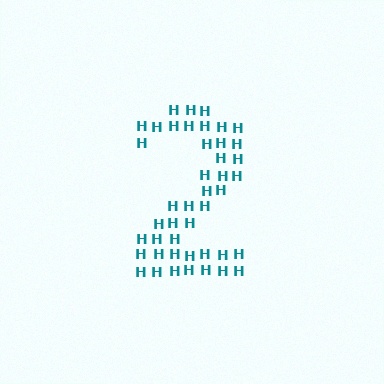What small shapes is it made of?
It is made of small letter H's.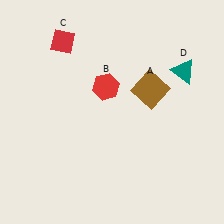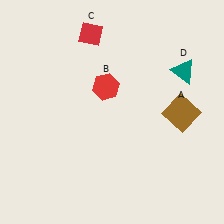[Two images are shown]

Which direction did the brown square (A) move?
The brown square (A) moved right.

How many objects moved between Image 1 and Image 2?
2 objects moved between the two images.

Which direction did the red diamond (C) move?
The red diamond (C) moved right.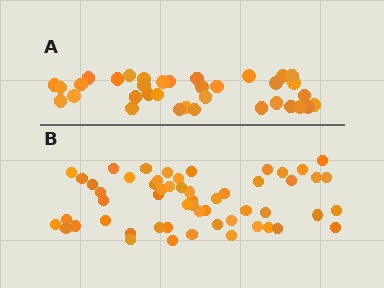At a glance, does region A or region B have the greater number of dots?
Region B (the bottom region) has more dots.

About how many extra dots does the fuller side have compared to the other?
Region B has approximately 20 more dots than region A.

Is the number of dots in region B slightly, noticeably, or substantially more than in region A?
Region B has substantially more. The ratio is roughly 1.6 to 1.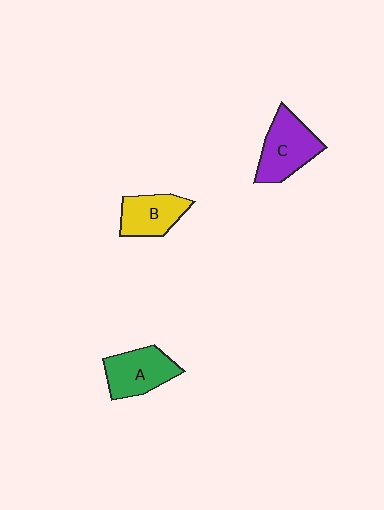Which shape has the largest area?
Shape C (purple).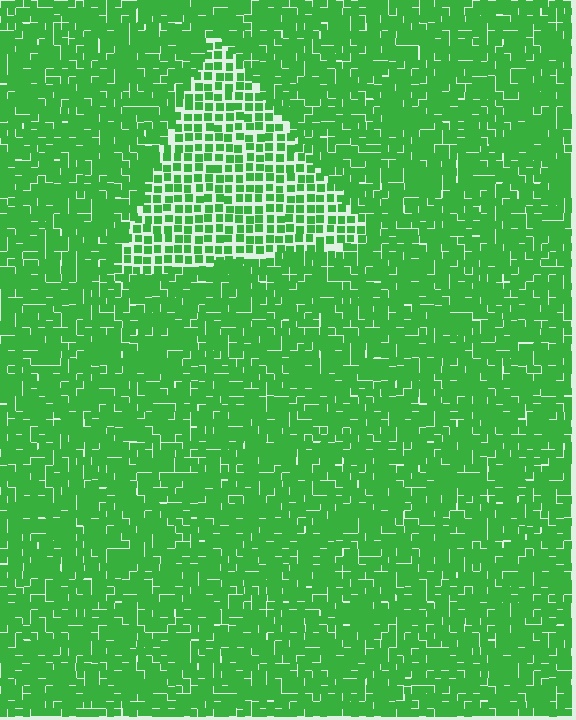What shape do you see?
I see a triangle.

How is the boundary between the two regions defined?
The boundary is defined by a change in element density (approximately 1.8x ratio). All elements are the same color, size, and shape.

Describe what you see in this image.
The image contains small green elements arranged at two different densities. A triangle-shaped region is visible where the elements are less densely packed than the surrounding area.